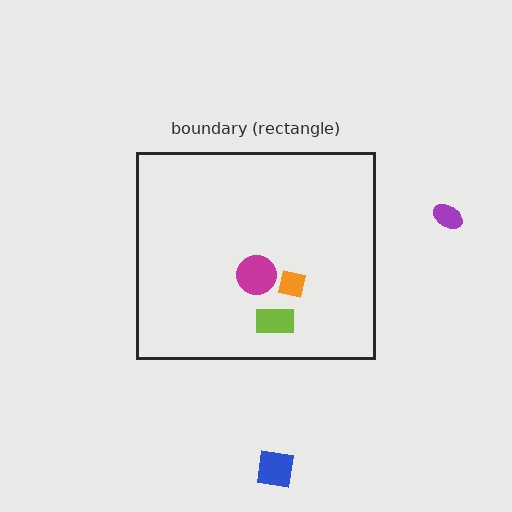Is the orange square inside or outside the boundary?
Inside.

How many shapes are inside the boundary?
3 inside, 2 outside.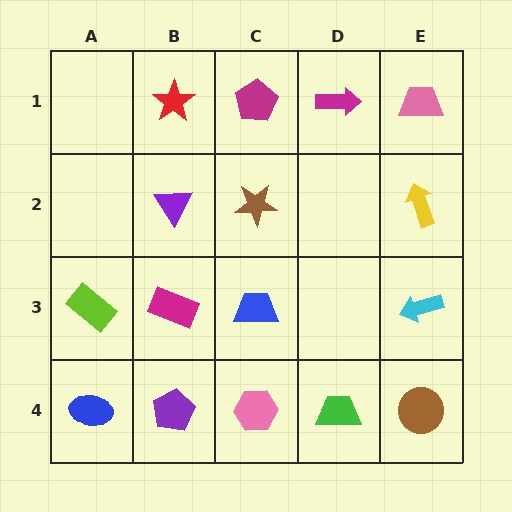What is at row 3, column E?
A cyan arrow.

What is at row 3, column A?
A lime rectangle.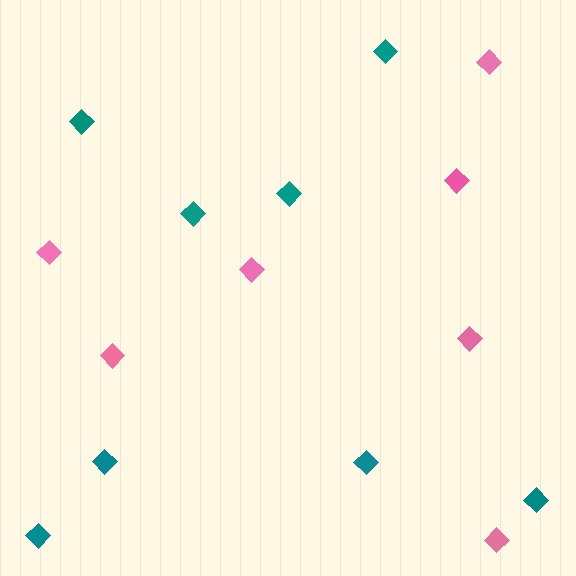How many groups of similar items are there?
There are 2 groups: one group of pink diamonds (7) and one group of teal diamonds (8).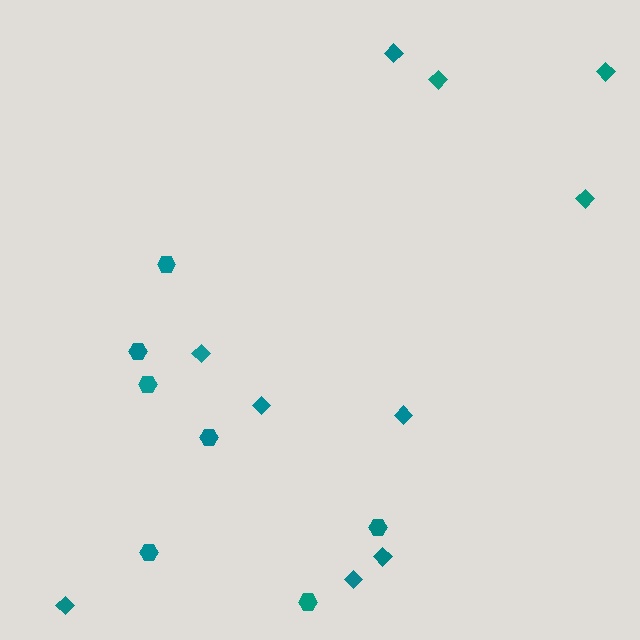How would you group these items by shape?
There are 2 groups: one group of diamonds (10) and one group of hexagons (7).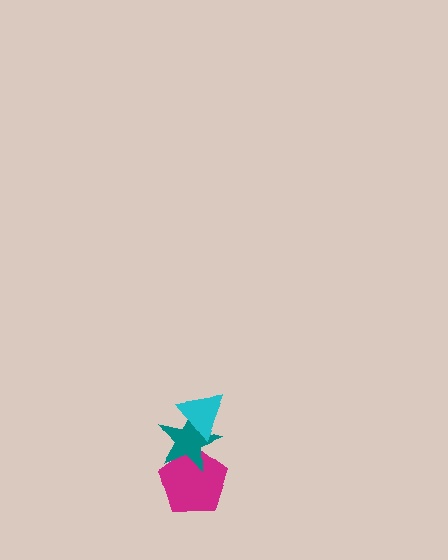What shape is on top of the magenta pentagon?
The teal star is on top of the magenta pentagon.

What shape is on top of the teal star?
The cyan triangle is on top of the teal star.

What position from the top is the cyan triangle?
The cyan triangle is 1st from the top.